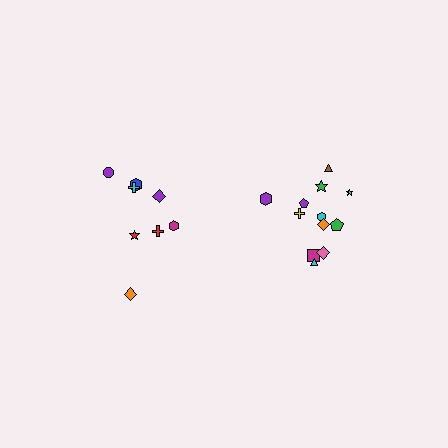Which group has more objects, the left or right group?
The right group.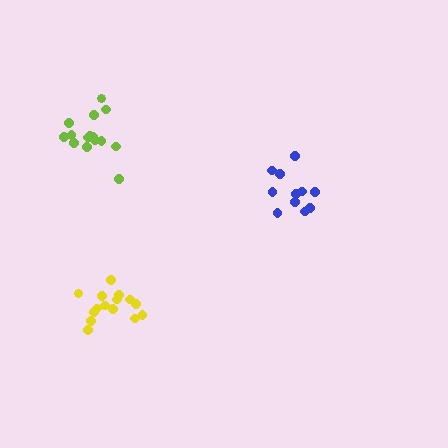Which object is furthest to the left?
The lime cluster is leftmost.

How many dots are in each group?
Group 1: 11 dots, Group 2: 15 dots, Group 3: 15 dots (41 total).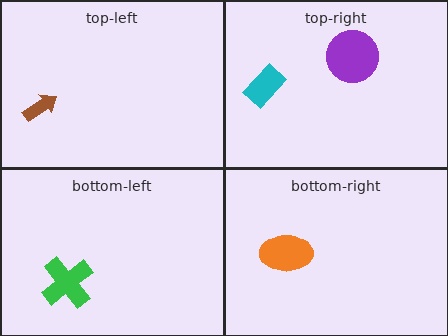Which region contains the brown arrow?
The top-left region.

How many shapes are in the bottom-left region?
1.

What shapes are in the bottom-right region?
The orange ellipse.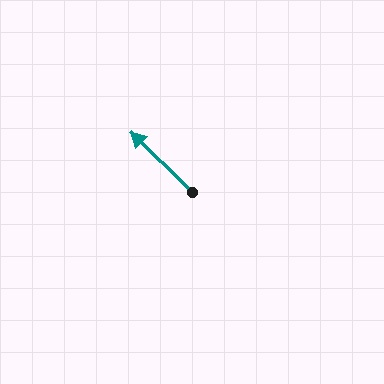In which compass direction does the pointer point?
Northwest.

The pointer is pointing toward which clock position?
Roughly 10 o'clock.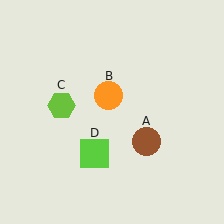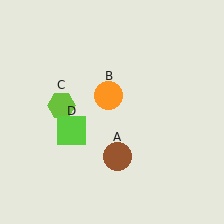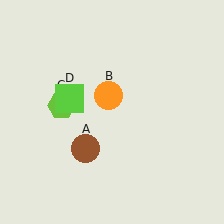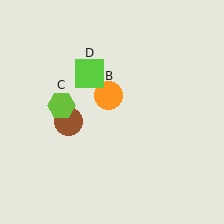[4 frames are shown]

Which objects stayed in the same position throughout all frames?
Orange circle (object B) and lime hexagon (object C) remained stationary.